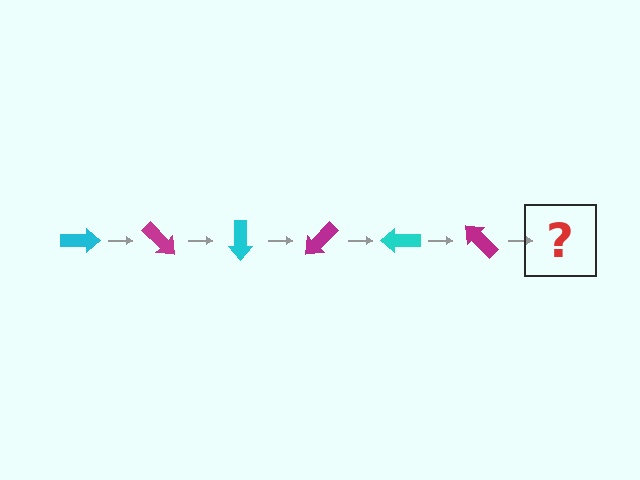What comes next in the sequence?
The next element should be a cyan arrow, rotated 270 degrees from the start.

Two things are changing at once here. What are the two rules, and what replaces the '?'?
The two rules are that it rotates 45 degrees each step and the color cycles through cyan and magenta. The '?' should be a cyan arrow, rotated 270 degrees from the start.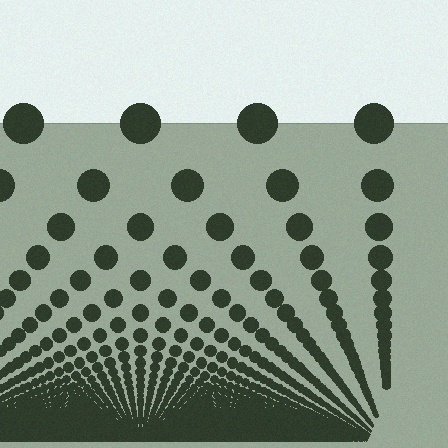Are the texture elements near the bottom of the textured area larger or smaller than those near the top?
Smaller. The gradient is inverted — elements near the bottom are smaller and denser.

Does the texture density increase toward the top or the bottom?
Density increases toward the bottom.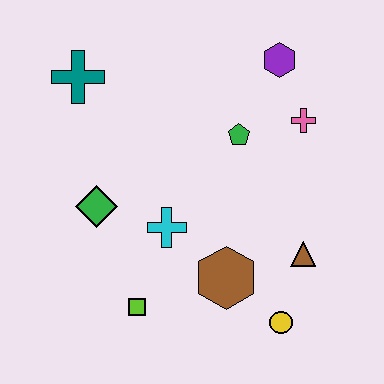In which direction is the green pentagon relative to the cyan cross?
The green pentagon is above the cyan cross.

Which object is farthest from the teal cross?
The yellow circle is farthest from the teal cross.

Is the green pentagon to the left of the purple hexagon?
Yes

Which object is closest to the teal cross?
The green diamond is closest to the teal cross.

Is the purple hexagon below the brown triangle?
No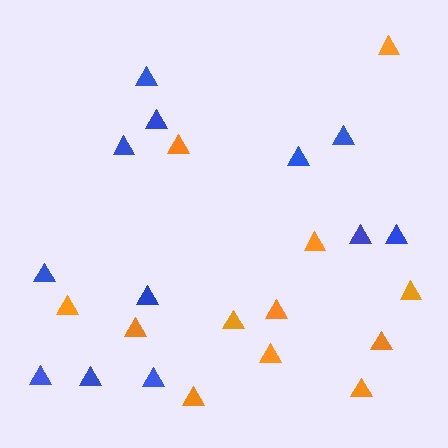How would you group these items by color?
There are 2 groups: one group of orange triangles (12) and one group of blue triangles (12).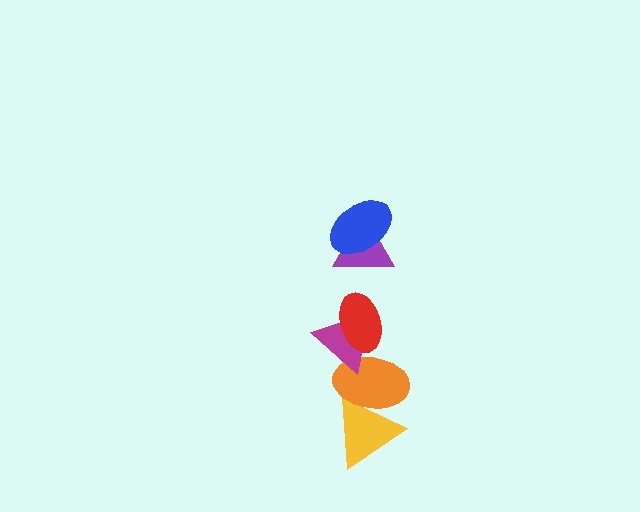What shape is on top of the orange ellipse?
The magenta triangle is on top of the orange ellipse.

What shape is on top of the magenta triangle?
The red ellipse is on top of the magenta triangle.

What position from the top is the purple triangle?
The purple triangle is 2nd from the top.